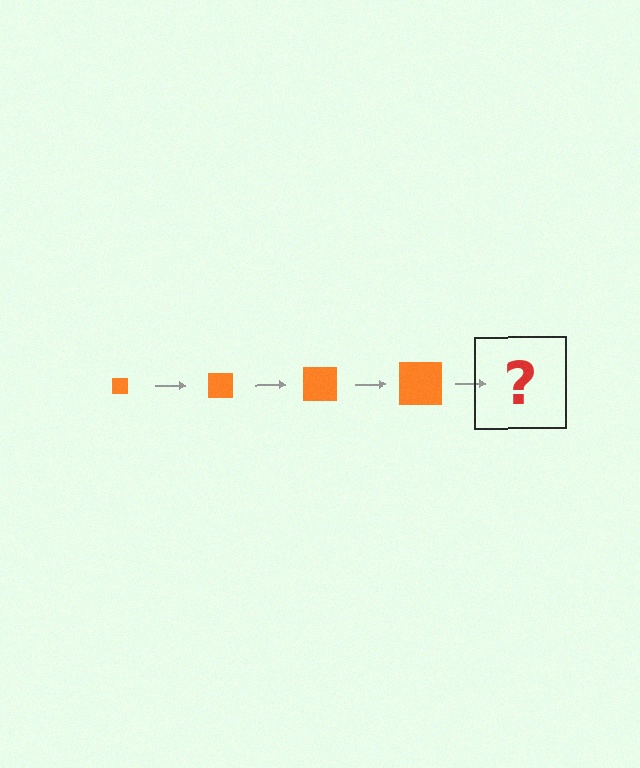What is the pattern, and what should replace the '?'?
The pattern is that the square gets progressively larger each step. The '?' should be an orange square, larger than the previous one.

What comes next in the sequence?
The next element should be an orange square, larger than the previous one.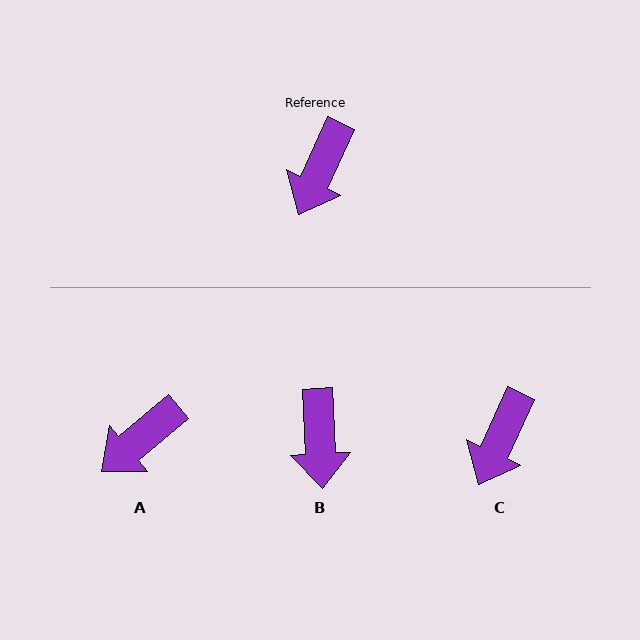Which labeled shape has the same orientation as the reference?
C.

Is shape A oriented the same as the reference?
No, it is off by about 25 degrees.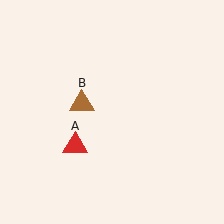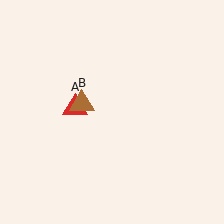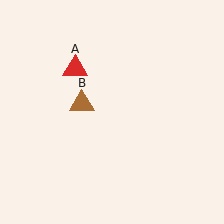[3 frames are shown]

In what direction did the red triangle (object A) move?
The red triangle (object A) moved up.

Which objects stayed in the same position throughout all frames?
Brown triangle (object B) remained stationary.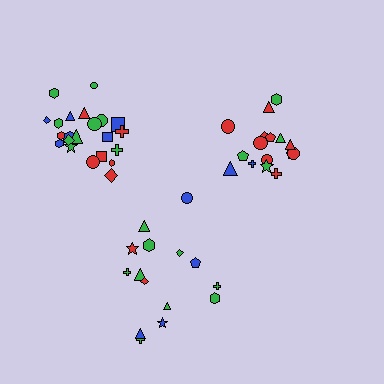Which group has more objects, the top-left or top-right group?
The top-left group.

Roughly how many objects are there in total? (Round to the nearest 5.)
Roughly 55 objects in total.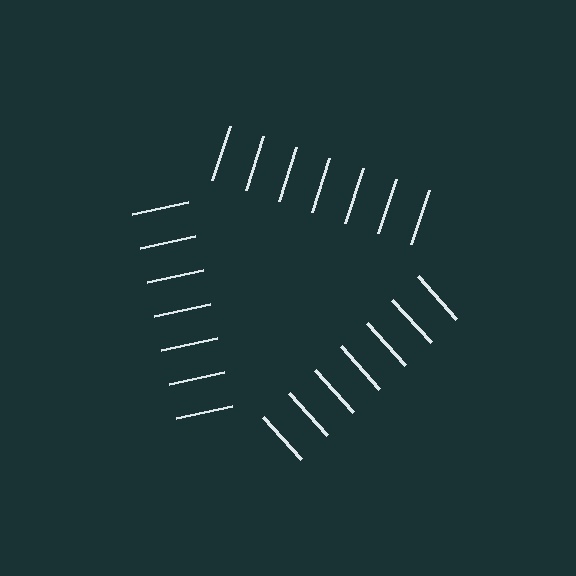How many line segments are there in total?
21 — 7 along each of the 3 edges.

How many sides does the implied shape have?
3 sides — the line-ends trace a triangle.